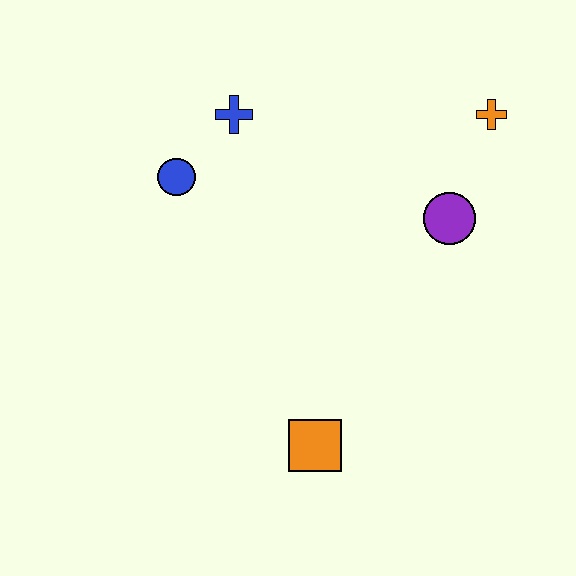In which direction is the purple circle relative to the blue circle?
The purple circle is to the right of the blue circle.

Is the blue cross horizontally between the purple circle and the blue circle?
Yes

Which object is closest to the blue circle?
The blue cross is closest to the blue circle.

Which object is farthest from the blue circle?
The orange cross is farthest from the blue circle.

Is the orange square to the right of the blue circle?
Yes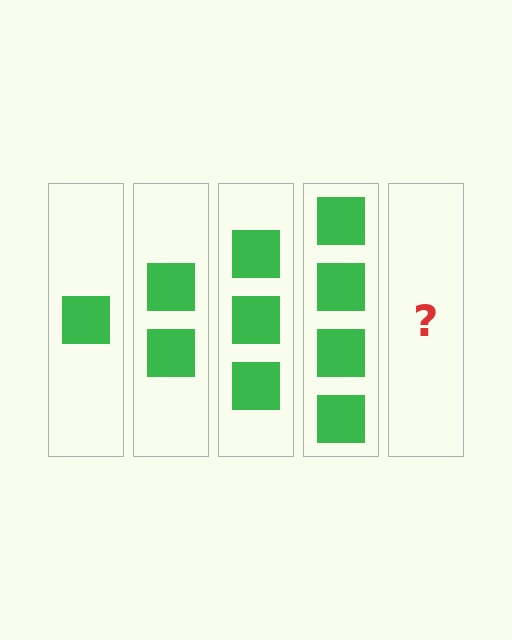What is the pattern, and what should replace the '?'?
The pattern is that each step adds one more square. The '?' should be 5 squares.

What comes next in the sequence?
The next element should be 5 squares.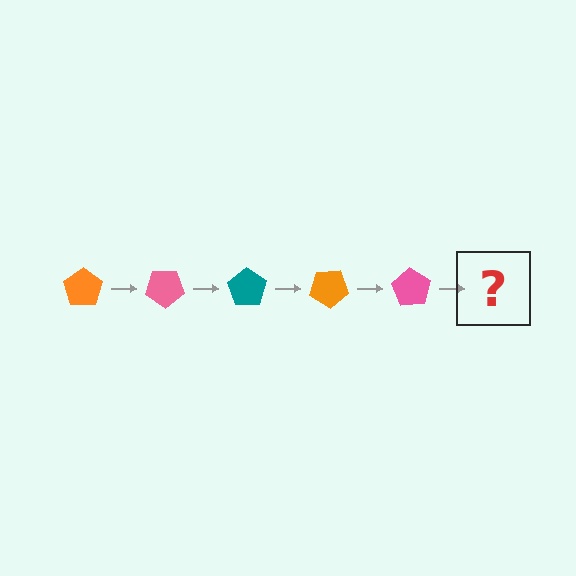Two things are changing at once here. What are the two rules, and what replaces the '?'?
The two rules are that it rotates 35 degrees each step and the color cycles through orange, pink, and teal. The '?' should be a teal pentagon, rotated 175 degrees from the start.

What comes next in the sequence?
The next element should be a teal pentagon, rotated 175 degrees from the start.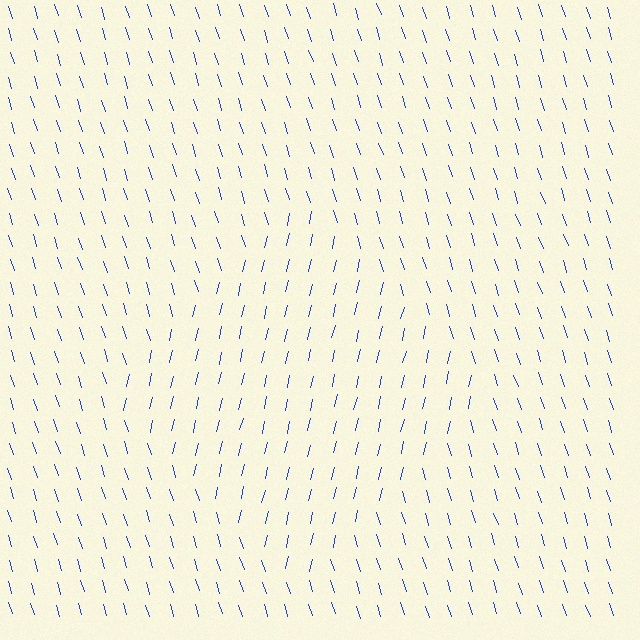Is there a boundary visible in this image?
Yes, there is a texture boundary formed by a change in line orientation.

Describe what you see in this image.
The image is filled with small blue line segments. A diamond region in the image has lines oriented differently from the surrounding lines, creating a visible texture boundary.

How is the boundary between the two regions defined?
The boundary is defined purely by a change in line orientation (approximately 31 degrees difference). All lines are the same color and thickness.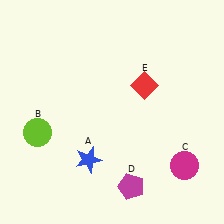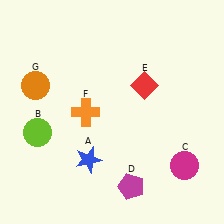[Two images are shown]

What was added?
An orange cross (F), an orange circle (G) were added in Image 2.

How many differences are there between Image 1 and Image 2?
There are 2 differences between the two images.